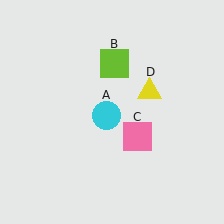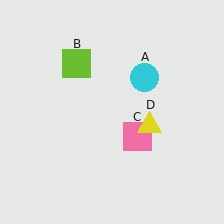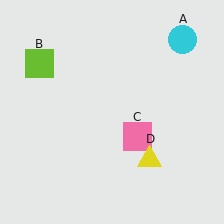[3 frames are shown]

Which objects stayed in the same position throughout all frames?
Pink square (object C) remained stationary.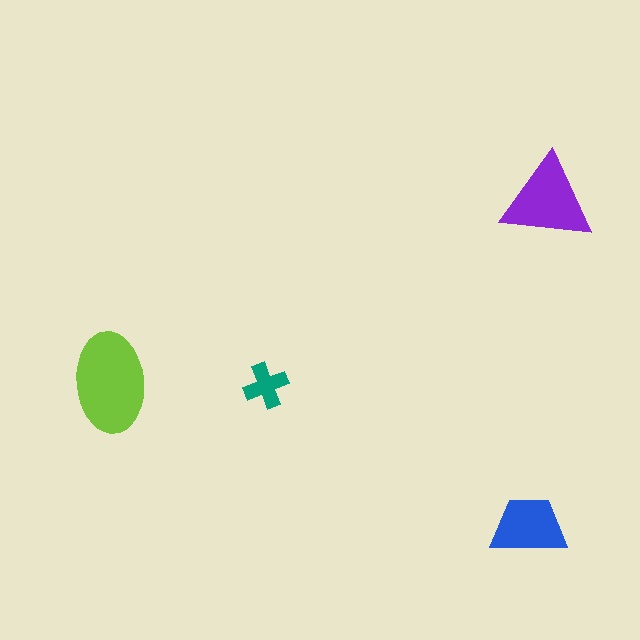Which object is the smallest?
The teal cross.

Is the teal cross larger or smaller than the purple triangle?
Smaller.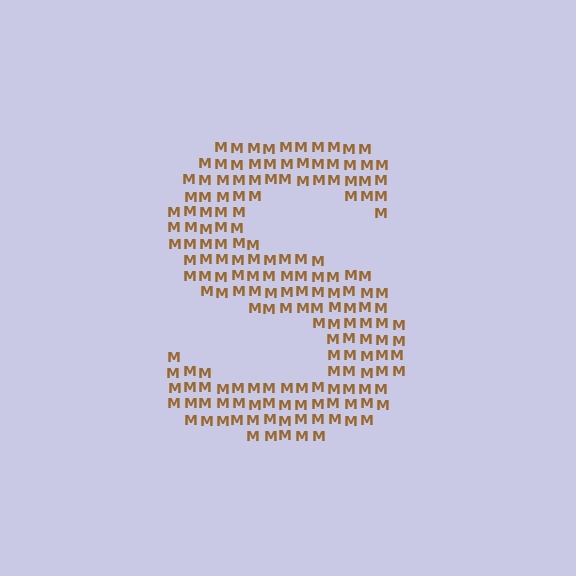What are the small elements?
The small elements are letter M's.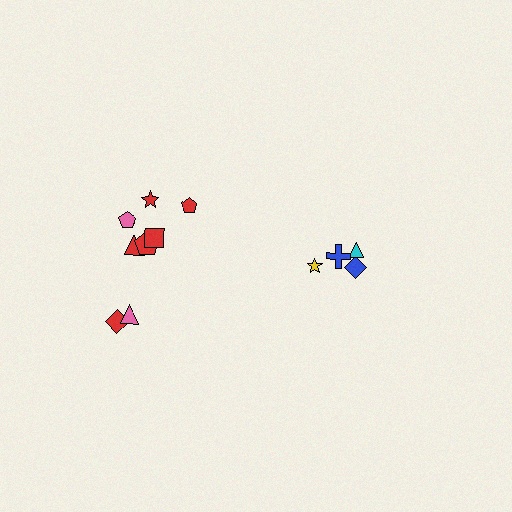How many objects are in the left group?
There are 8 objects.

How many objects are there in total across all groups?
There are 12 objects.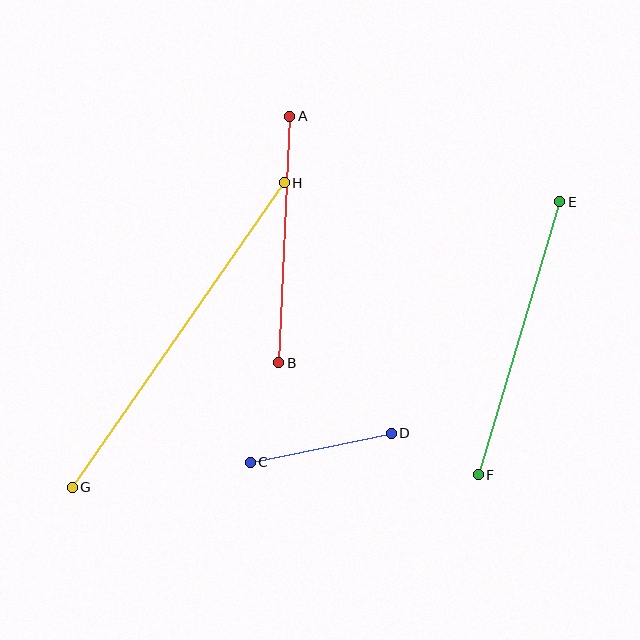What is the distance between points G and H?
The distance is approximately 371 pixels.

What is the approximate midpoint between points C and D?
The midpoint is at approximately (321, 448) pixels.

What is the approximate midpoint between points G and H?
The midpoint is at approximately (178, 335) pixels.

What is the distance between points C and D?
The distance is approximately 144 pixels.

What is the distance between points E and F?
The distance is approximately 285 pixels.